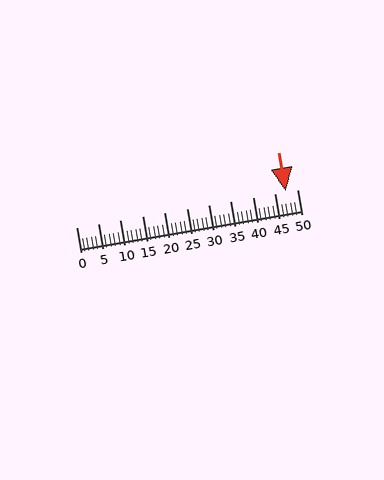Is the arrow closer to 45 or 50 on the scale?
The arrow is closer to 50.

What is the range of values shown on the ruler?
The ruler shows values from 0 to 50.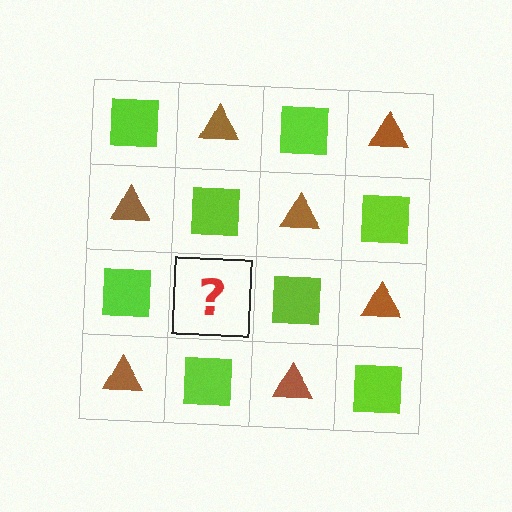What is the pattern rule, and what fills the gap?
The rule is that it alternates lime square and brown triangle in a checkerboard pattern. The gap should be filled with a brown triangle.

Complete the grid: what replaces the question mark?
The question mark should be replaced with a brown triangle.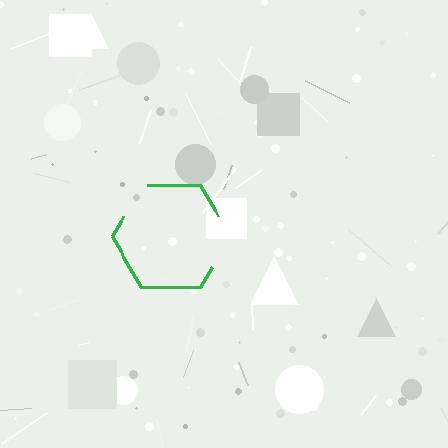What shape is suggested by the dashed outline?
The dashed outline suggests a hexagon.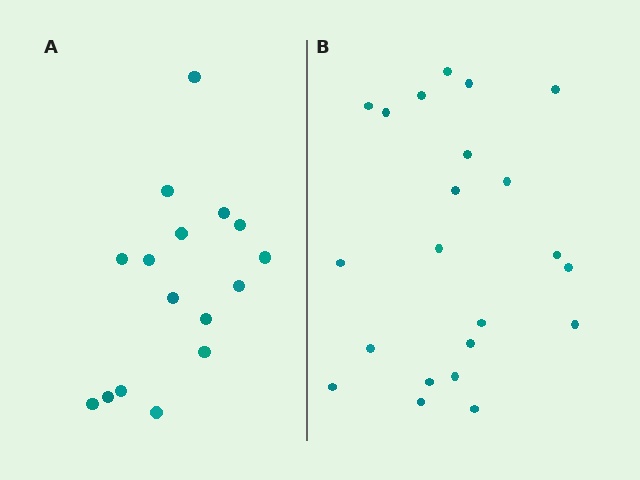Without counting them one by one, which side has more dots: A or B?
Region B (the right region) has more dots.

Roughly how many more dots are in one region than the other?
Region B has about 6 more dots than region A.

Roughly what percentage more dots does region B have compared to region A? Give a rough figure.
About 40% more.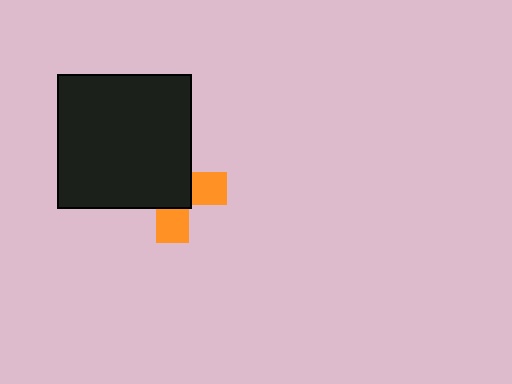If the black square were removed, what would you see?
You would see the complete orange cross.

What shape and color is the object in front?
The object in front is a black square.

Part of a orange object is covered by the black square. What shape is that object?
It is a cross.